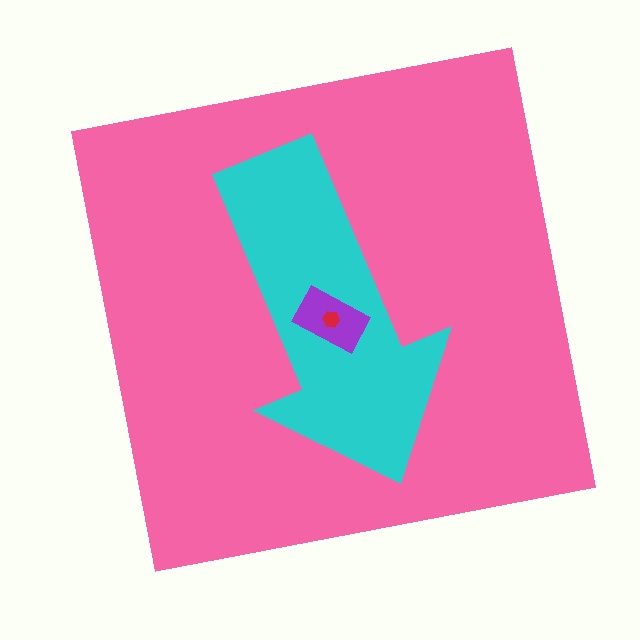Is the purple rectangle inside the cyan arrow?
Yes.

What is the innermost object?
The red hexagon.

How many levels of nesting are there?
4.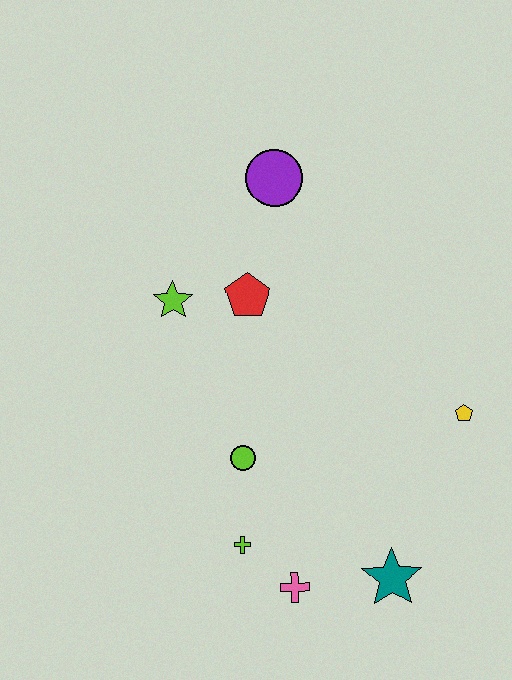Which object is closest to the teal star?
The pink cross is closest to the teal star.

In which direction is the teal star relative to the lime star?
The teal star is below the lime star.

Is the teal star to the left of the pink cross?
No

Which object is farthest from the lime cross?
The purple circle is farthest from the lime cross.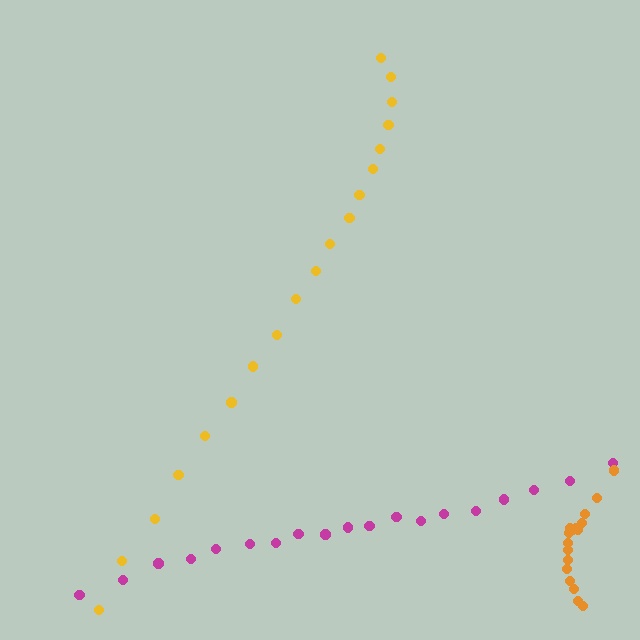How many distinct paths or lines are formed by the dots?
There are 3 distinct paths.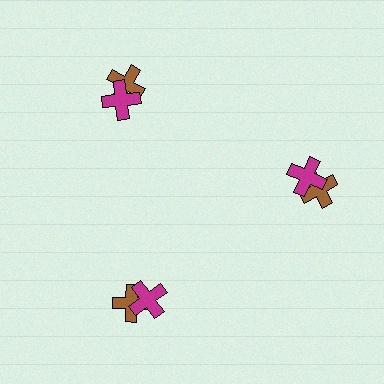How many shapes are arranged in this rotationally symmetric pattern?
There are 6 shapes, arranged in 3 groups of 2.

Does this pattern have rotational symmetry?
Yes, this pattern has 3-fold rotational symmetry. It looks the same after rotating 120 degrees around the center.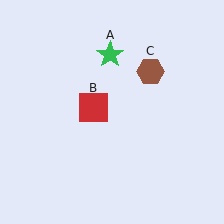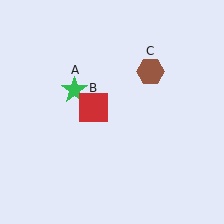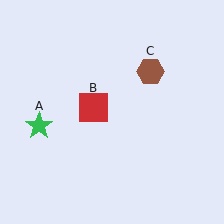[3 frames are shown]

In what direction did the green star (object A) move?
The green star (object A) moved down and to the left.